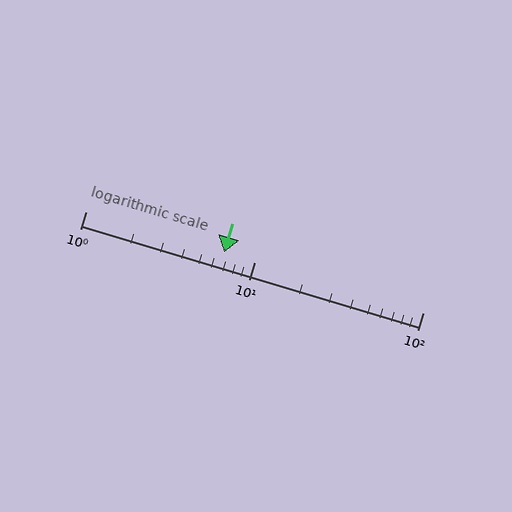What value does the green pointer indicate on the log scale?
The pointer indicates approximately 6.6.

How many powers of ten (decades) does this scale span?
The scale spans 2 decades, from 1 to 100.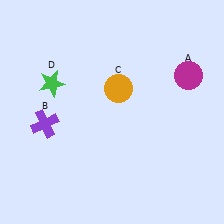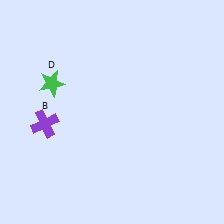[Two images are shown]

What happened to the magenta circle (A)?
The magenta circle (A) was removed in Image 2. It was in the top-right area of Image 1.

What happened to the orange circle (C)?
The orange circle (C) was removed in Image 2. It was in the top-right area of Image 1.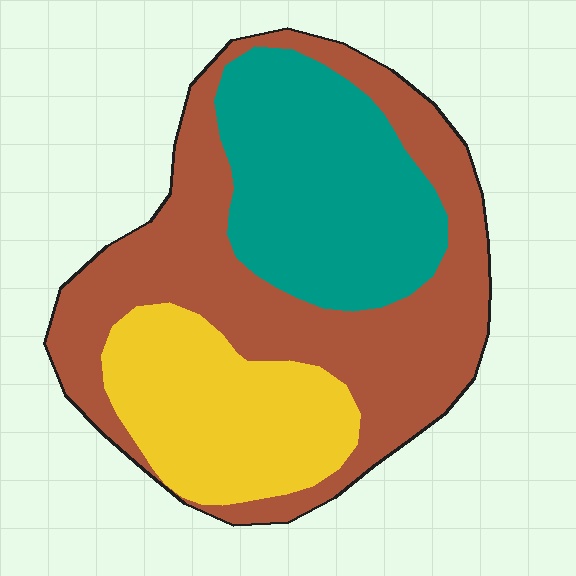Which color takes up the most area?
Brown, at roughly 50%.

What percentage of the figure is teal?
Teal covers 29% of the figure.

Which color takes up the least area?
Yellow, at roughly 25%.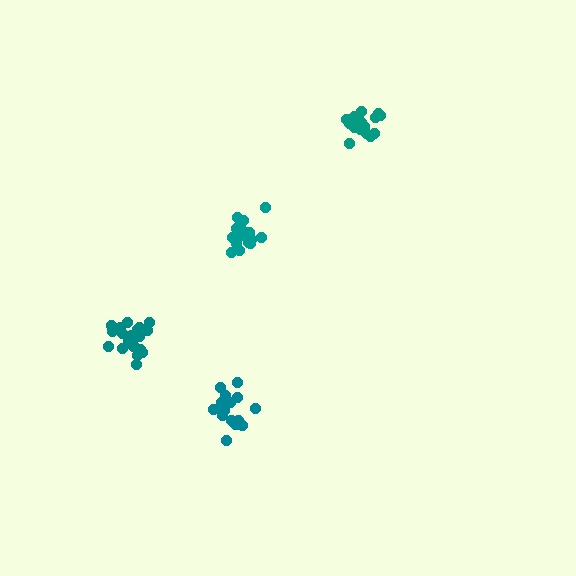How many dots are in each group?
Group 1: 20 dots, Group 2: 16 dots, Group 3: 18 dots, Group 4: 17 dots (71 total).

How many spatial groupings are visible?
There are 4 spatial groupings.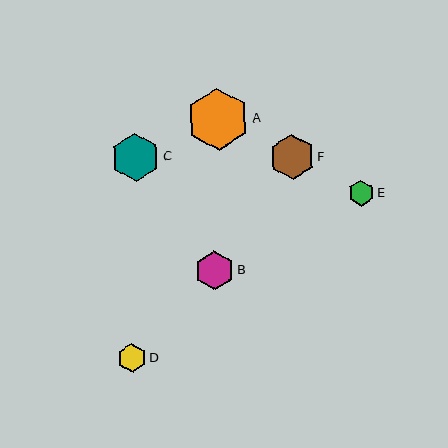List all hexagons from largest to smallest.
From largest to smallest: A, C, F, B, D, E.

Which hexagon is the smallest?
Hexagon E is the smallest with a size of approximately 26 pixels.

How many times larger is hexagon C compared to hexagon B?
Hexagon C is approximately 1.3 times the size of hexagon B.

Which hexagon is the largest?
Hexagon A is the largest with a size of approximately 62 pixels.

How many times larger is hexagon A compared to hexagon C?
Hexagon A is approximately 1.3 times the size of hexagon C.